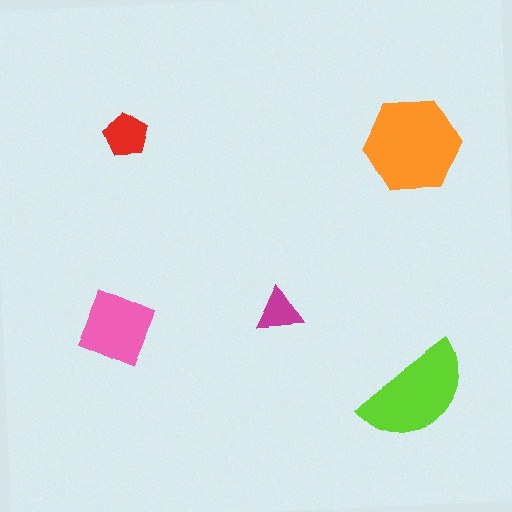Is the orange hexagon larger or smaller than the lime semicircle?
Larger.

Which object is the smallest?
The magenta triangle.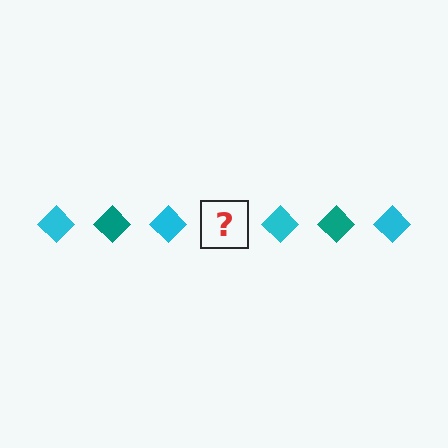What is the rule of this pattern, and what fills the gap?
The rule is that the pattern cycles through cyan, teal diamonds. The gap should be filled with a teal diamond.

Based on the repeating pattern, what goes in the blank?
The blank should be a teal diamond.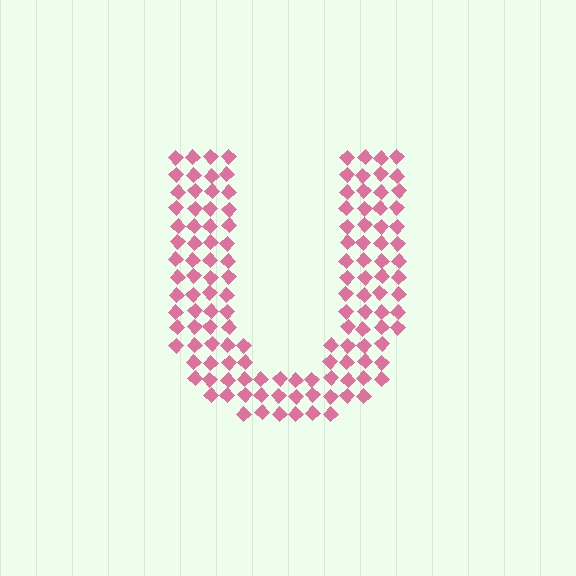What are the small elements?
The small elements are diamonds.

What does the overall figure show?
The overall figure shows the letter U.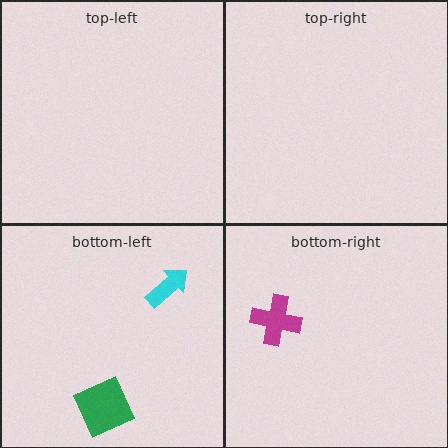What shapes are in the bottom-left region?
The green square, the cyan arrow.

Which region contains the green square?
The bottom-left region.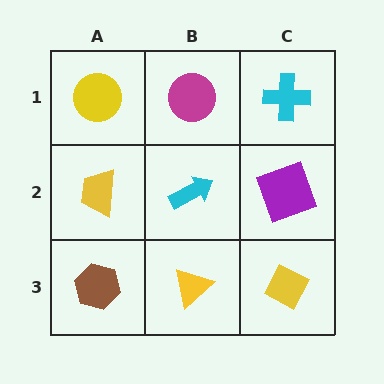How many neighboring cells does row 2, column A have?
3.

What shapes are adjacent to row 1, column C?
A purple square (row 2, column C), a magenta circle (row 1, column B).